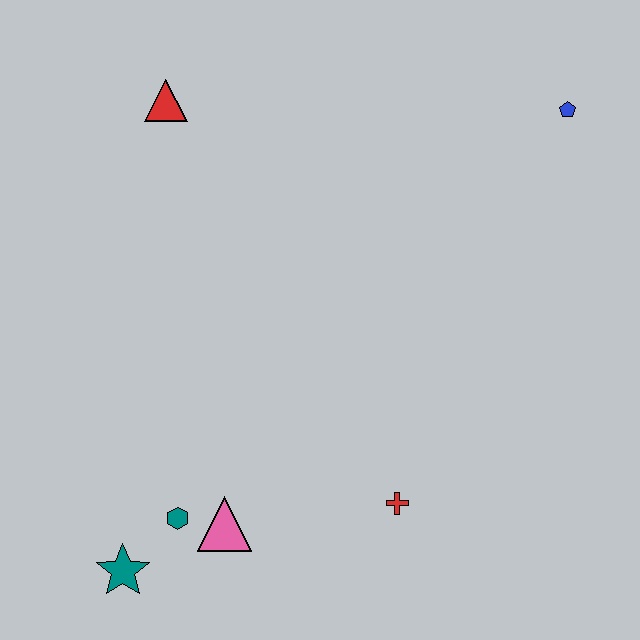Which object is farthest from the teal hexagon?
The blue pentagon is farthest from the teal hexagon.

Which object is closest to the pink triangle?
The teal hexagon is closest to the pink triangle.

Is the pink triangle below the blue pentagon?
Yes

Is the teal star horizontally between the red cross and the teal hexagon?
No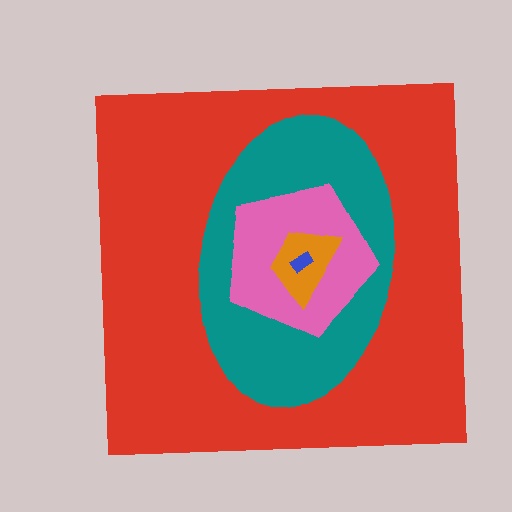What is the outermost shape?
The red square.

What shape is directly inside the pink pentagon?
The orange trapezoid.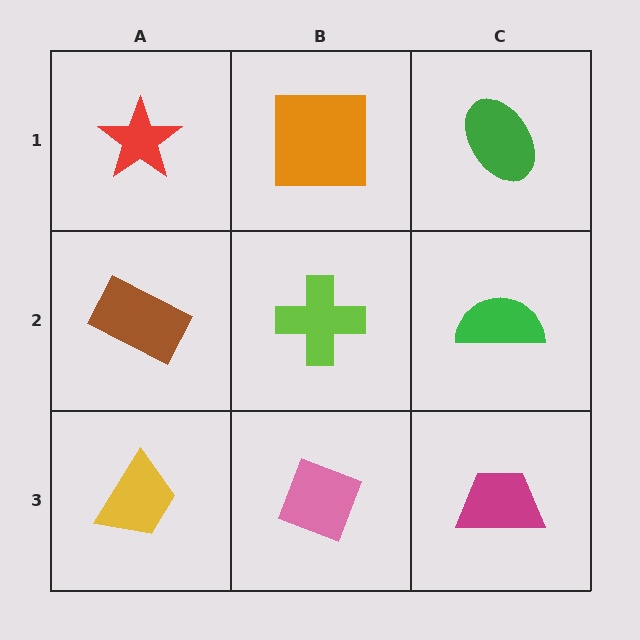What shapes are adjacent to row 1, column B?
A lime cross (row 2, column B), a red star (row 1, column A), a green ellipse (row 1, column C).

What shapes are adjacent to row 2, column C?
A green ellipse (row 1, column C), a magenta trapezoid (row 3, column C), a lime cross (row 2, column B).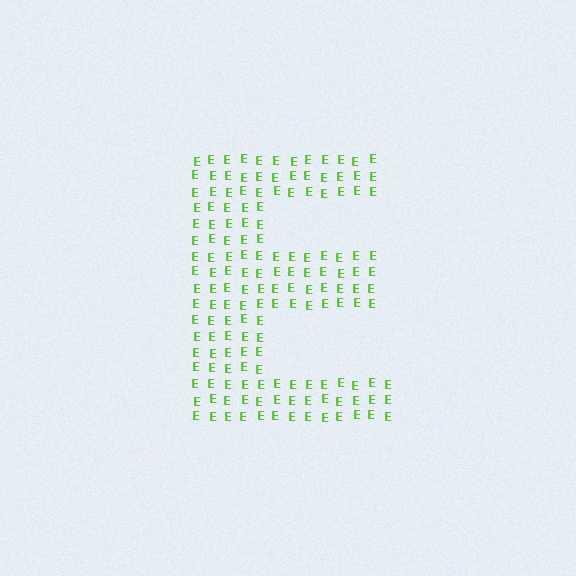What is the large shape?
The large shape is the letter E.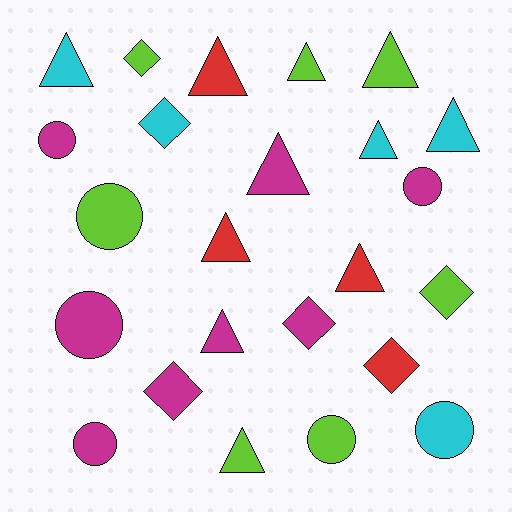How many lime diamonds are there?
There are 2 lime diamonds.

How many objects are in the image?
There are 24 objects.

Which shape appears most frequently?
Triangle, with 11 objects.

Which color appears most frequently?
Magenta, with 8 objects.